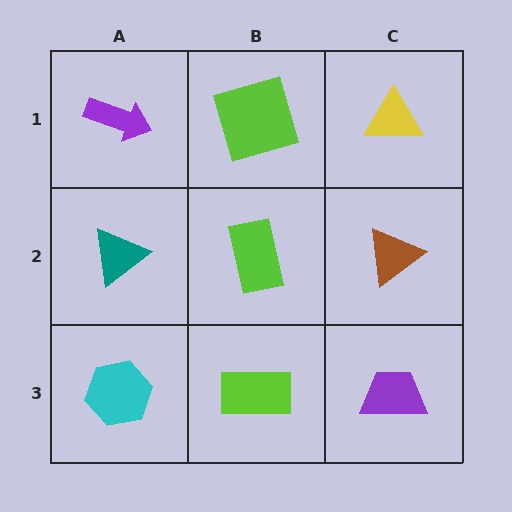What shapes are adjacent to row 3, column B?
A lime rectangle (row 2, column B), a cyan hexagon (row 3, column A), a purple trapezoid (row 3, column C).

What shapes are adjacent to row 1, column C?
A brown triangle (row 2, column C), a lime square (row 1, column B).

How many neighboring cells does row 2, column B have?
4.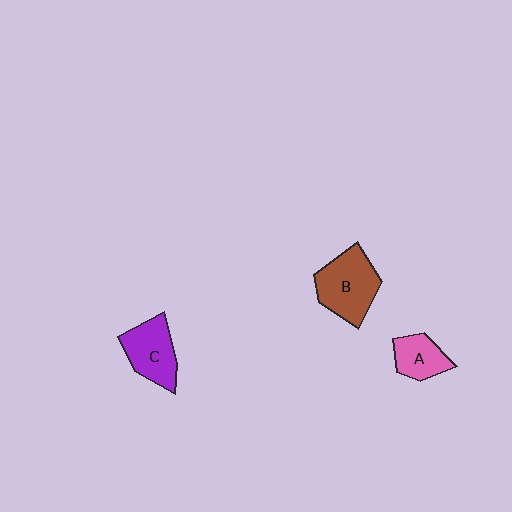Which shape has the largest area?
Shape B (brown).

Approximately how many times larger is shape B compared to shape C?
Approximately 1.2 times.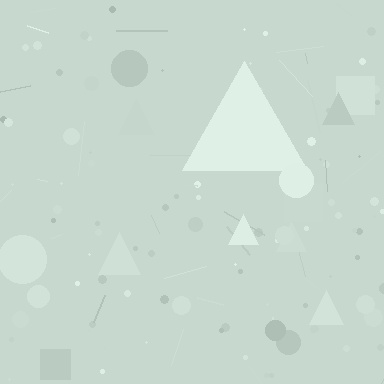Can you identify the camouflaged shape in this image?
The camouflaged shape is a triangle.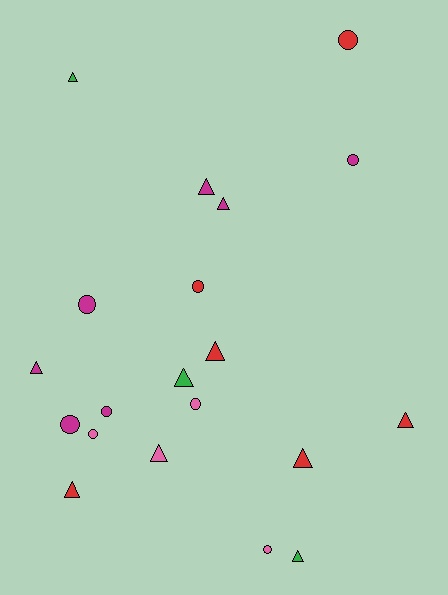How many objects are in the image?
There are 20 objects.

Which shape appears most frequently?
Triangle, with 11 objects.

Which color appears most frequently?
Magenta, with 7 objects.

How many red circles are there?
There are 2 red circles.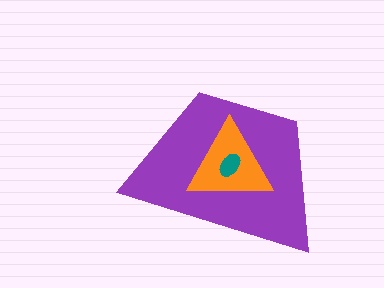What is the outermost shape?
The purple trapezoid.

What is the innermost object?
The teal ellipse.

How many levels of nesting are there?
3.